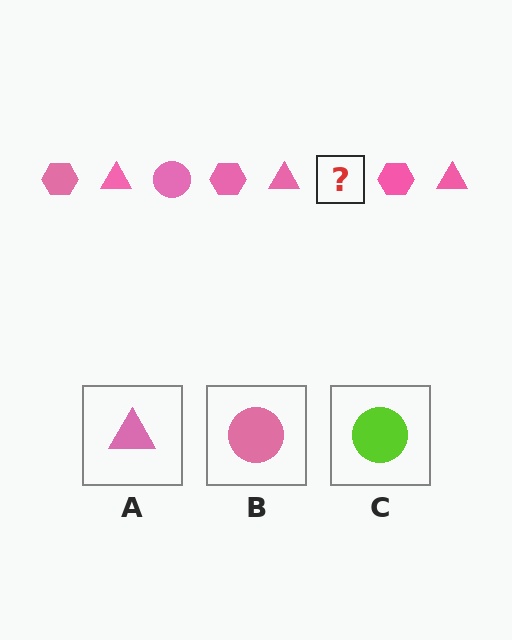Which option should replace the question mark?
Option B.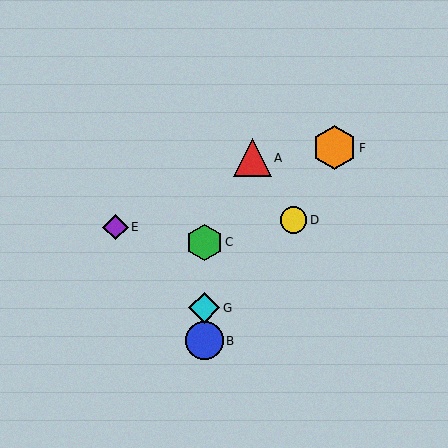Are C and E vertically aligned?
No, C is at x≈204 and E is at x≈115.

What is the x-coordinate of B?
Object B is at x≈204.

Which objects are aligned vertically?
Objects B, C, G are aligned vertically.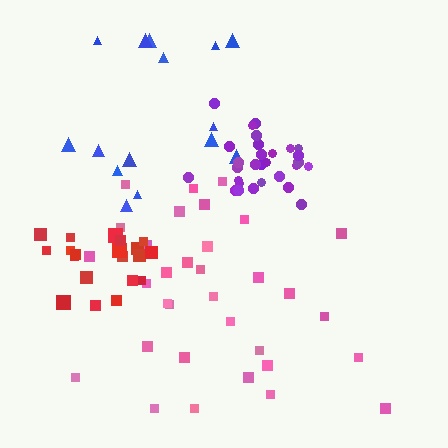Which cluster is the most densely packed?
Purple.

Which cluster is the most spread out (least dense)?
Blue.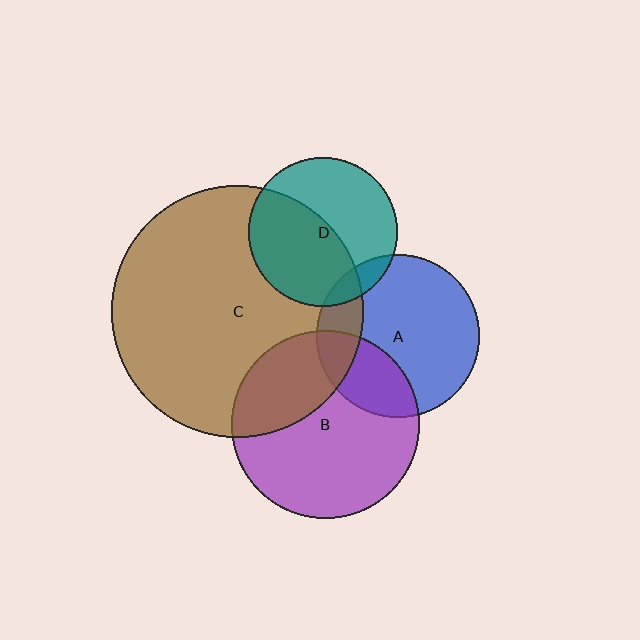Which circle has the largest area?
Circle C (brown).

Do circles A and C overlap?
Yes.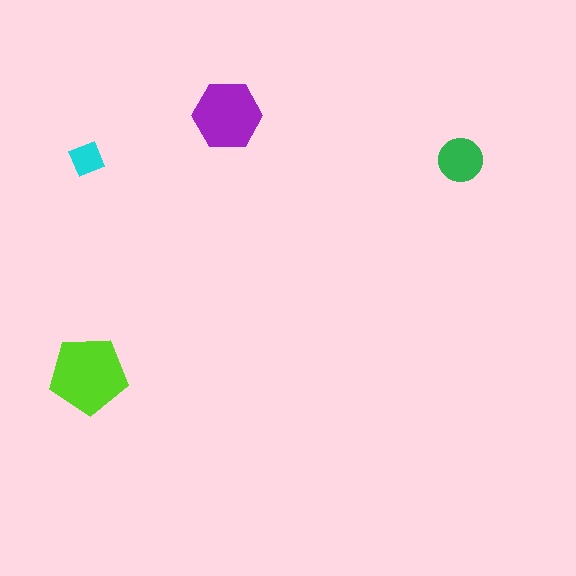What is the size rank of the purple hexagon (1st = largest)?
2nd.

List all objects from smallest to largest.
The cyan square, the green circle, the purple hexagon, the lime pentagon.